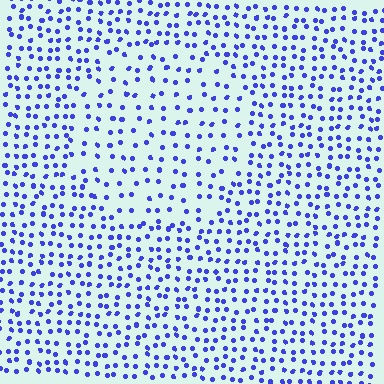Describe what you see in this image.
The image contains small blue elements arranged at two different densities. A circle-shaped region is visible where the elements are less densely packed than the surrounding area.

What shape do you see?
I see a circle.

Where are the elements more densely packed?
The elements are more densely packed outside the circle boundary.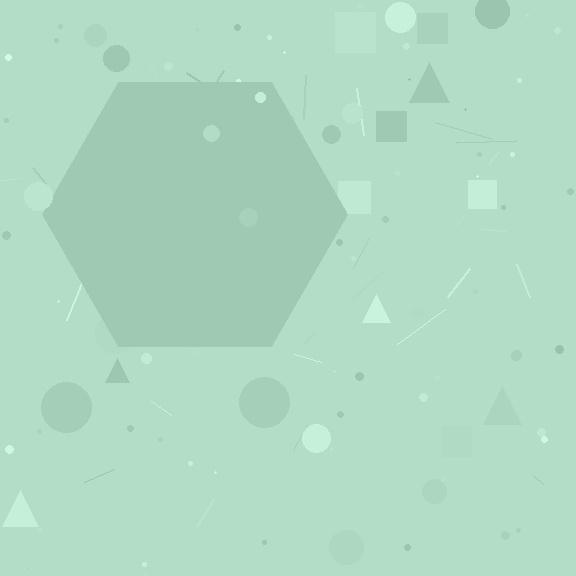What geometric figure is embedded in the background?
A hexagon is embedded in the background.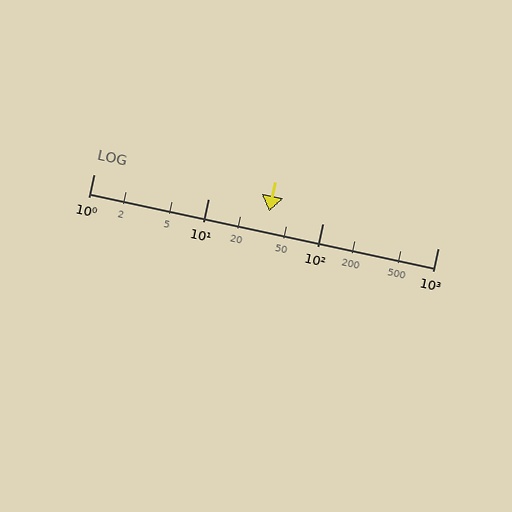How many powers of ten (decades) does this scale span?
The scale spans 3 decades, from 1 to 1000.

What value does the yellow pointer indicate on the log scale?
The pointer indicates approximately 34.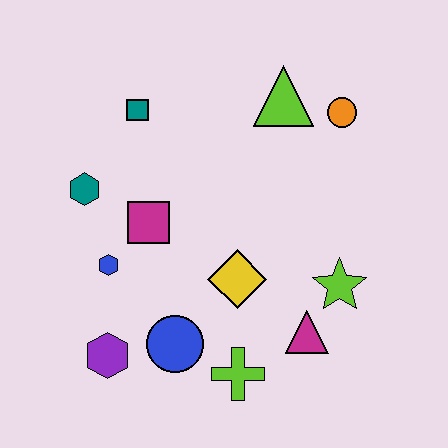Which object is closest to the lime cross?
The blue circle is closest to the lime cross.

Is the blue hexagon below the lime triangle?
Yes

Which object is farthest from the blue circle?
The orange circle is farthest from the blue circle.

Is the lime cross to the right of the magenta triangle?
No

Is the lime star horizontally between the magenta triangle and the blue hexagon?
No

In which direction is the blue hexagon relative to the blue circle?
The blue hexagon is above the blue circle.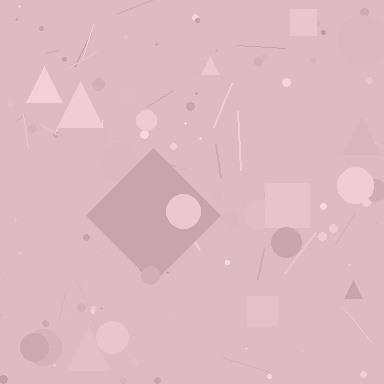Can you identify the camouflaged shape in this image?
The camouflaged shape is a diamond.